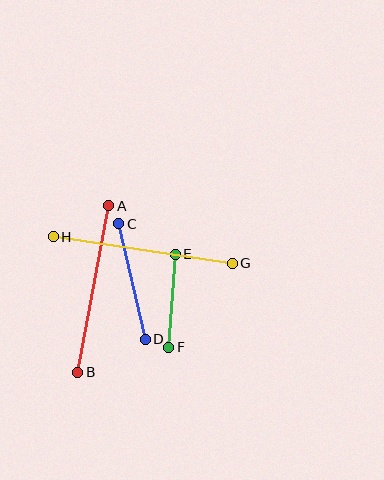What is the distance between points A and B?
The distance is approximately 169 pixels.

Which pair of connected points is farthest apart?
Points G and H are farthest apart.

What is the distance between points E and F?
The distance is approximately 93 pixels.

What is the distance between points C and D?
The distance is approximately 118 pixels.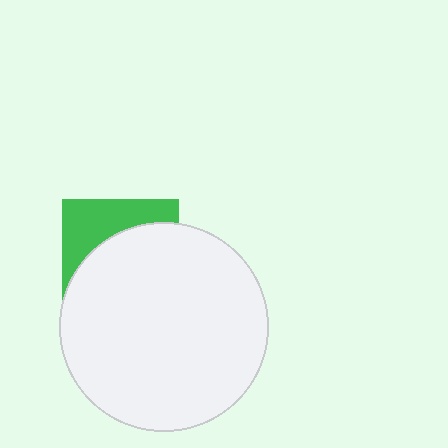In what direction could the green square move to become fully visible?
The green square could move up. That would shift it out from behind the white circle entirely.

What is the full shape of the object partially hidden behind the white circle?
The partially hidden object is a green square.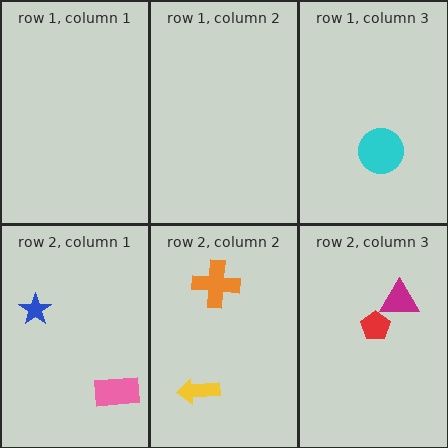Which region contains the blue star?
The row 2, column 1 region.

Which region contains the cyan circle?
The row 1, column 3 region.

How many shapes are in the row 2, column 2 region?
2.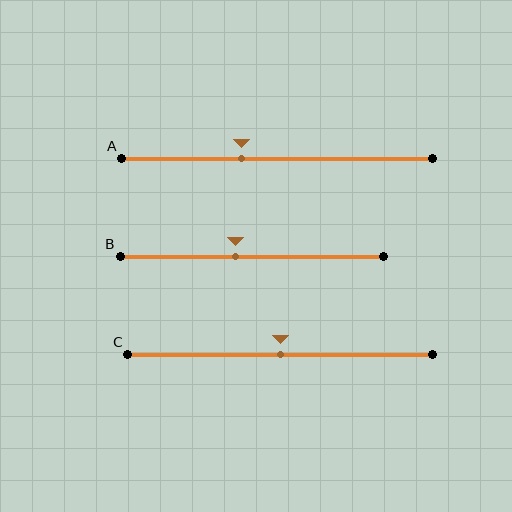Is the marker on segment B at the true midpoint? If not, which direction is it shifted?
No, the marker on segment B is shifted to the left by about 6% of the segment length.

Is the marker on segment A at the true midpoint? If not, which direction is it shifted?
No, the marker on segment A is shifted to the left by about 11% of the segment length.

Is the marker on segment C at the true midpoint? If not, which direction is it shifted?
Yes, the marker on segment C is at the true midpoint.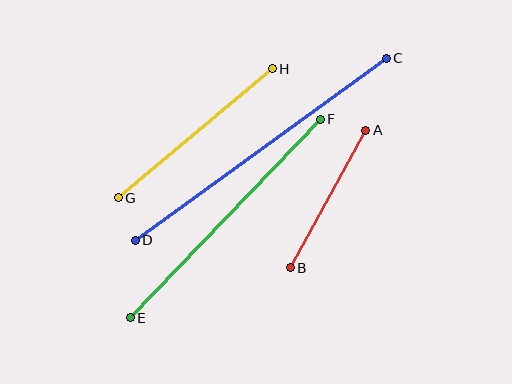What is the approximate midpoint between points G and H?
The midpoint is at approximately (195, 133) pixels.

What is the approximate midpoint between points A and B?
The midpoint is at approximately (328, 199) pixels.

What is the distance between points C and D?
The distance is approximately 310 pixels.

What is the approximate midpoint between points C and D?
The midpoint is at approximately (261, 149) pixels.